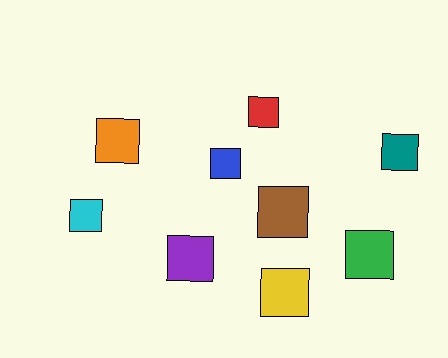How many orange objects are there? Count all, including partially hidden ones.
There is 1 orange object.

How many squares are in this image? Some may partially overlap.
There are 9 squares.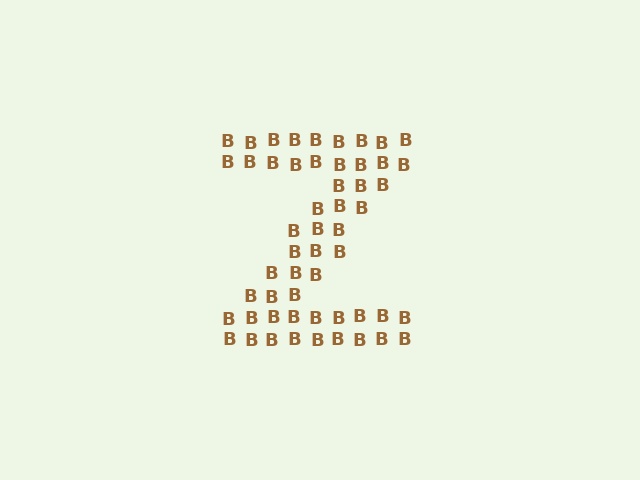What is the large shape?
The large shape is the letter Z.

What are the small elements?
The small elements are letter B's.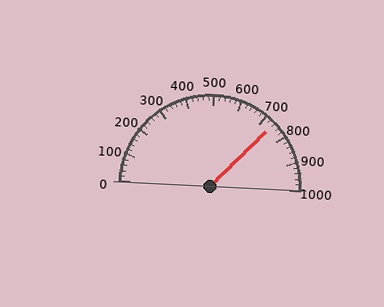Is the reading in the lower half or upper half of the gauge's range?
The reading is in the upper half of the range (0 to 1000).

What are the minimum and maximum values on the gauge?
The gauge ranges from 0 to 1000.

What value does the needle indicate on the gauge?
The needle indicates approximately 740.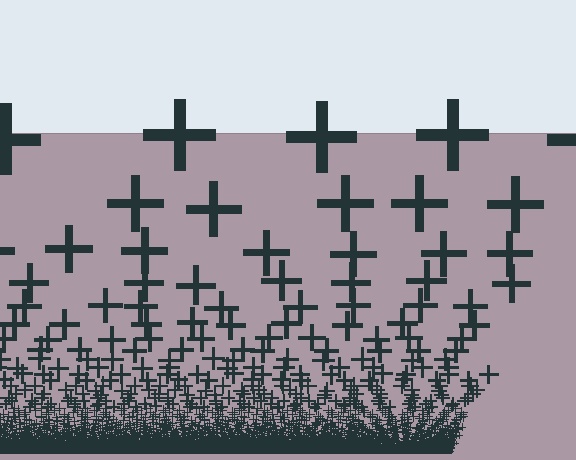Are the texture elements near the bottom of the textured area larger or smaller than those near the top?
Smaller. The gradient is inverted — elements near the bottom are smaller and denser.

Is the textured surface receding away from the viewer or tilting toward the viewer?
The surface appears to tilt toward the viewer. Texture elements get larger and sparser toward the top.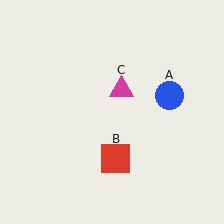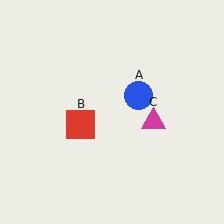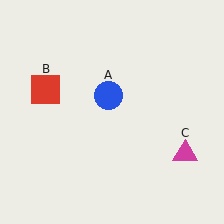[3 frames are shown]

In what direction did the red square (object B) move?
The red square (object B) moved up and to the left.